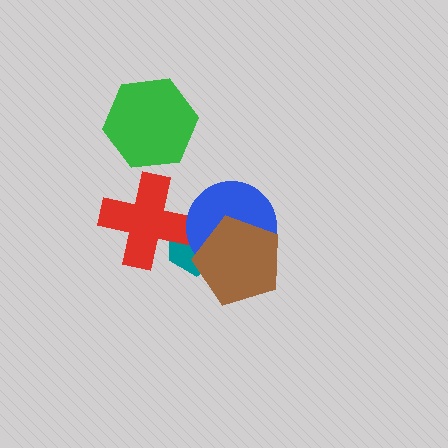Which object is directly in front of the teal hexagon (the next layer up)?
The red cross is directly in front of the teal hexagon.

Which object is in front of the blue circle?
The brown pentagon is in front of the blue circle.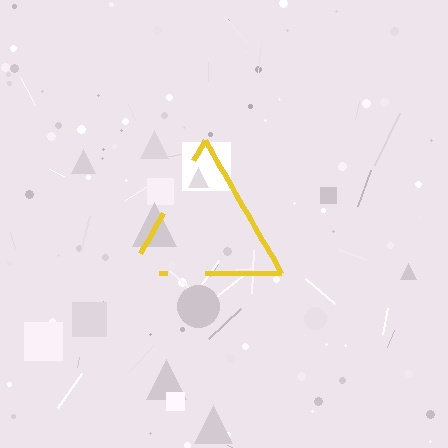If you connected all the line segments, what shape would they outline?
They would outline a triangle.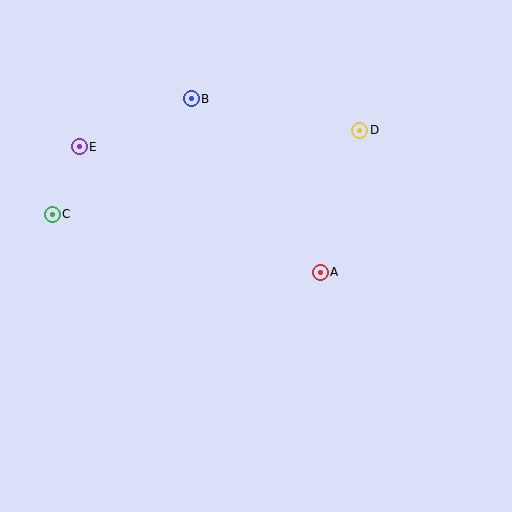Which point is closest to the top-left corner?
Point E is closest to the top-left corner.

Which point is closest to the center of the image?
Point A at (320, 272) is closest to the center.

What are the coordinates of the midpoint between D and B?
The midpoint between D and B is at (275, 114).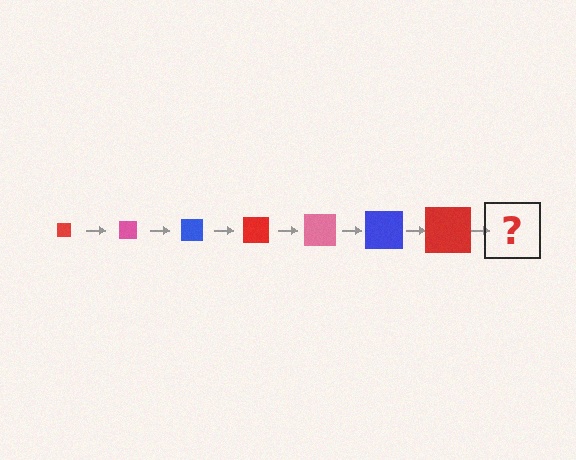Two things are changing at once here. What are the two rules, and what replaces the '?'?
The two rules are that the square grows larger each step and the color cycles through red, pink, and blue. The '?' should be a pink square, larger than the previous one.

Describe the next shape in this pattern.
It should be a pink square, larger than the previous one.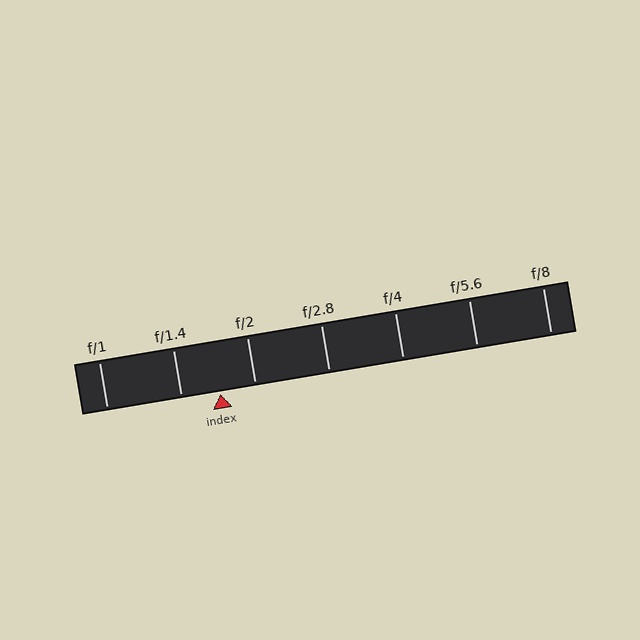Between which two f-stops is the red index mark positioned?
The index mark is between f/1.4 and f/2.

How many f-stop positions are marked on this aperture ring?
There are 7 f-stop positions marked.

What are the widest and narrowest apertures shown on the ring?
The widest aperture shown is f/1 and the narrowest is f/8.